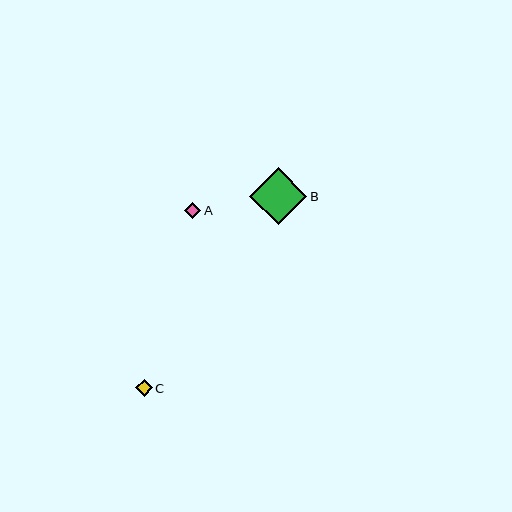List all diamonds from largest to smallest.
From largest to smallest: B, C, A.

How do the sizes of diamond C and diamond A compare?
Diamond C and diamond A are approximately the same size.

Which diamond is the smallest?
Diamond A is the smallest with a size of approximately 16 pixels.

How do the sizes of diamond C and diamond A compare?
Diamond C and diamond A are approximately the same size.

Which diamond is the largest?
Diamond B is the largest with a size of approximately 58 pixels.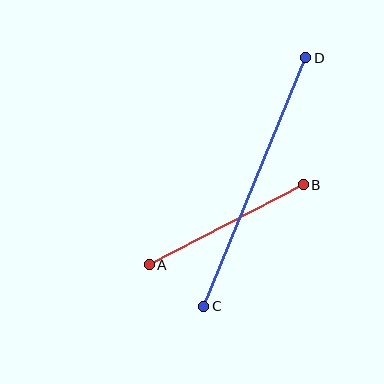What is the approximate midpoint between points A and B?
The midpoint is at approximately (226, 225) pixels.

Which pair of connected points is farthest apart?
Points C and D are farthest apart.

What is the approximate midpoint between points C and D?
The midpoint is at approximately (255, 182) pixels.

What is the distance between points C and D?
The distance is approximately 269 pixels.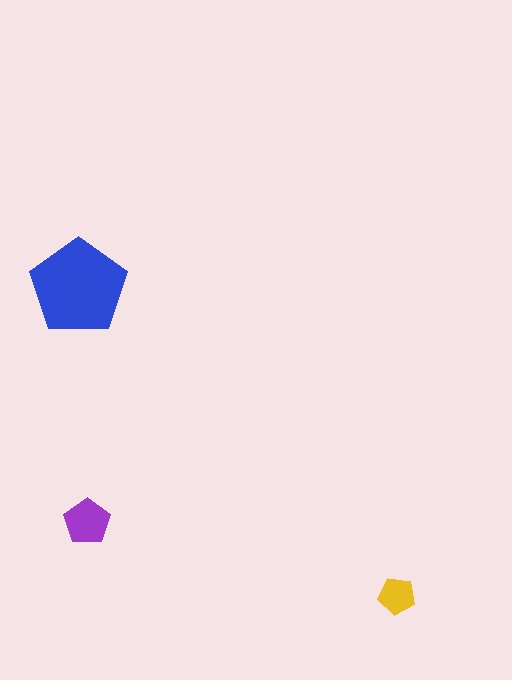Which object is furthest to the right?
The yellow pentagon is rightmost.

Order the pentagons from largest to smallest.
the blue one, the purple one, the yellow one.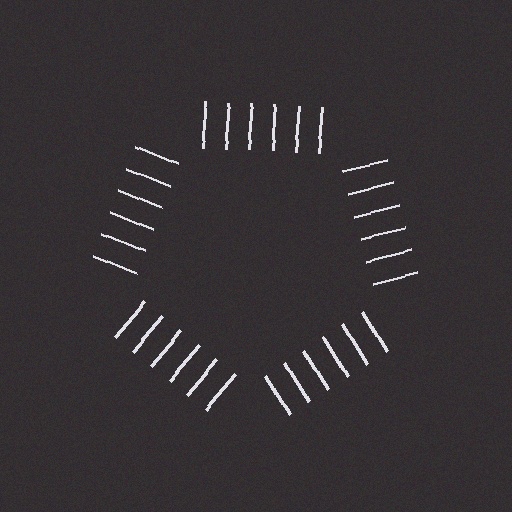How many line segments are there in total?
30 — 6 along each of the 5 edges.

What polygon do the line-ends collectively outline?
An illusory pentagon — the line segments terminate on its edges but no continuous stroke is drawn.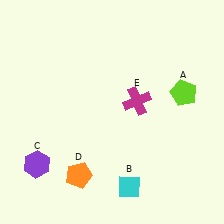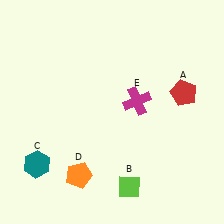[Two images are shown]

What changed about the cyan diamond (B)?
In Image 1, B is cyan. In Image 2, it changed to lime.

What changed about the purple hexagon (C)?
In Image 1, C is purple. In Image 2, it changed to teal.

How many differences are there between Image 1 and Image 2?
There are 3 differences between the two images.